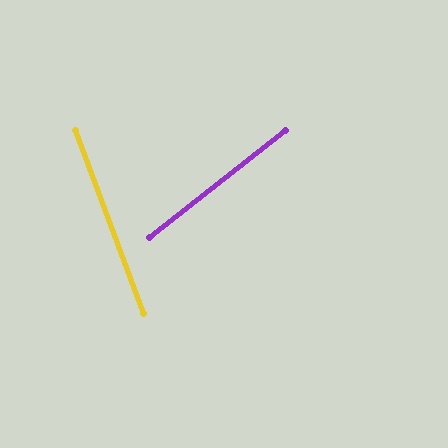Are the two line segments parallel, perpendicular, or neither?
Neither parallel nor perpendicular — they differ by about 72°.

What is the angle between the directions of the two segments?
Approximately 72 degrees.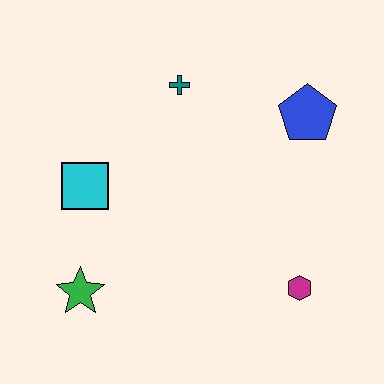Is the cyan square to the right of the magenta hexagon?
No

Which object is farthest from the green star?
The blue pentagon is farthest from the green star.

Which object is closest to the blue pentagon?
The teal cross is closest to the blue pentagon.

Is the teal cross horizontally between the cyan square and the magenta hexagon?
Yes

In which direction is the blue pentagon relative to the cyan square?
The blue pentagon is to the right of the cyan square.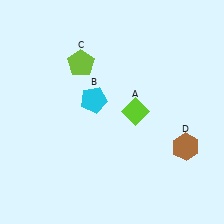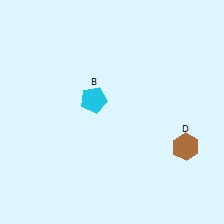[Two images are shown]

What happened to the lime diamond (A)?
The lime diamond (A) was removed in Image 2. It was in the top-right area of Image 1.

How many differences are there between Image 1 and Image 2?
There are 2 differences between the two images.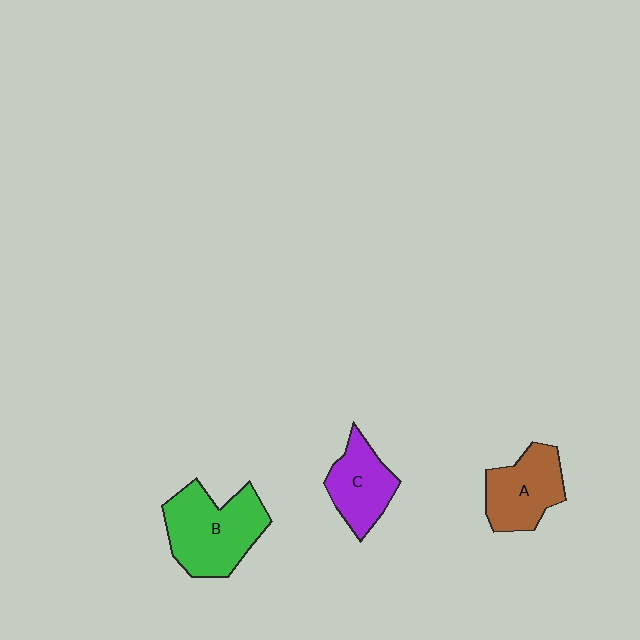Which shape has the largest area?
Shape B (green).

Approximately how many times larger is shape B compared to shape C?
Approximately 1.5 times.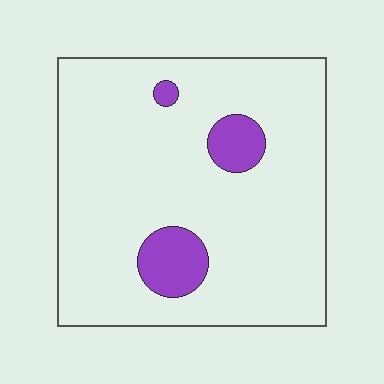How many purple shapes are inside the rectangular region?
3.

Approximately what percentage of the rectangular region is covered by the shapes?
Approximately 10%.